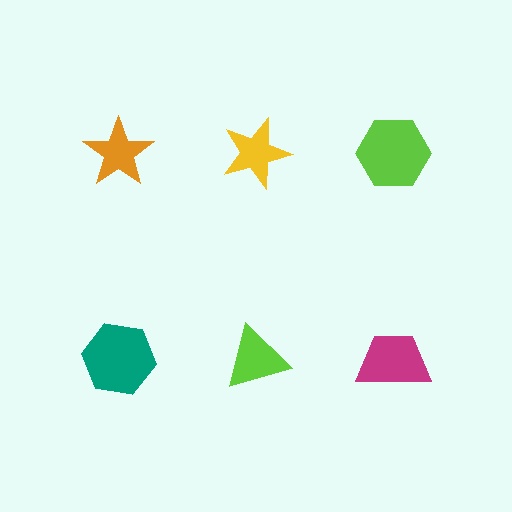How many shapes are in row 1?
3 shapes.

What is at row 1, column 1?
An orange star.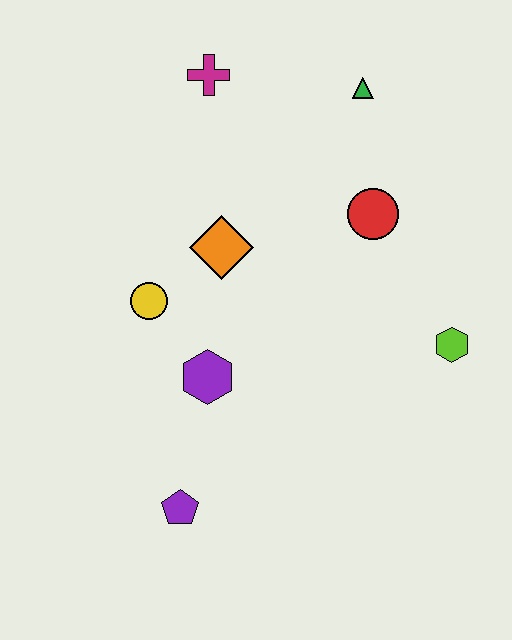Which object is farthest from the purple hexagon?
The green triangle is farthest from the purple hexagon.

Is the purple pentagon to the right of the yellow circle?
Yes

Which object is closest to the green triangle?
The red circle is closest to the green triangle.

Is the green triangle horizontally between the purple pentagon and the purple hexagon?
No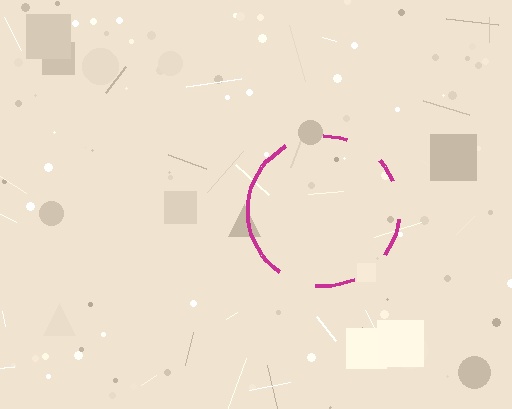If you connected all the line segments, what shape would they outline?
They would outline a circle.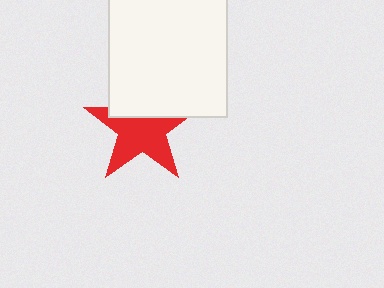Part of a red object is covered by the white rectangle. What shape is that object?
It is a star.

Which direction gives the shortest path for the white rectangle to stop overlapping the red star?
Moving up gives the shortest separation.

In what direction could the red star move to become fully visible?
The red star could move down. That would shift it out from behind the white rectangle entirely.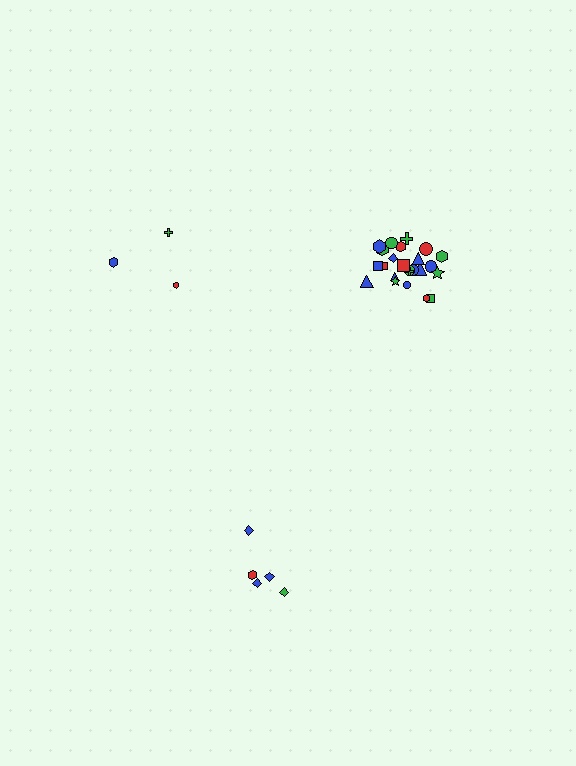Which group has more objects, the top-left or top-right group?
The top-right group.